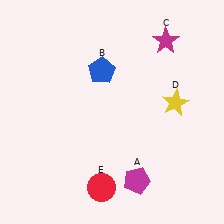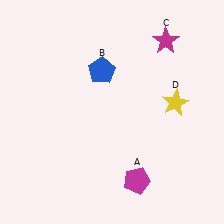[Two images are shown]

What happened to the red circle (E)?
The red circle (E) was removed in Image 2. It was in the bottom-left area of Image 1.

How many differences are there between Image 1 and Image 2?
There is 1 difference between the two images.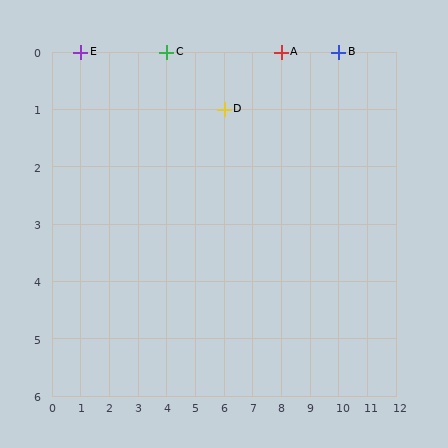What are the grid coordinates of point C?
Point C is at grid coordinates (4, 0).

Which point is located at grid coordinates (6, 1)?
Point D is at (6, 1).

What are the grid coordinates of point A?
Point A is at grid coordinates (8, 0).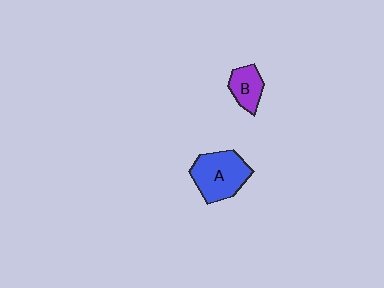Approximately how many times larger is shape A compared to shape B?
Approximately 1.9 times.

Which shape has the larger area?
Shape A (blue).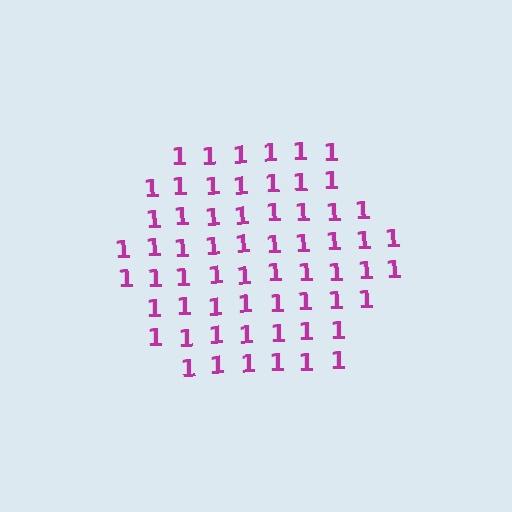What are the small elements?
The small elements are digit 1's.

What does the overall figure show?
The overall figure shows a hexagon.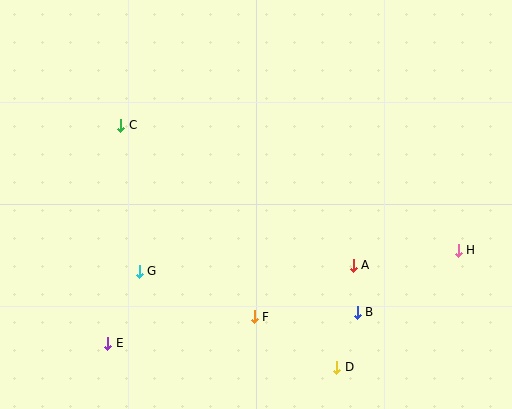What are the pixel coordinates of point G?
Point G is at (139, 271).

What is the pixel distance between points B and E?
The distance between B and E is 252 pixels.